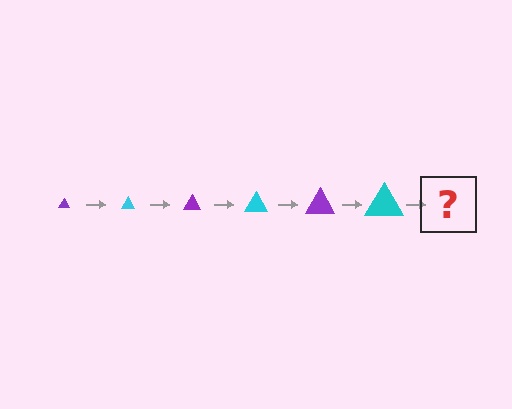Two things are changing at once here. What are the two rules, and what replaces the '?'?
The two rules are that the triangle grows larger each step and the color cycles through purple and cyan. The '?' should be a purple triangle, larger than the previous one.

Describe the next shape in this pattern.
It should be a purple triangle, larger than the previous one.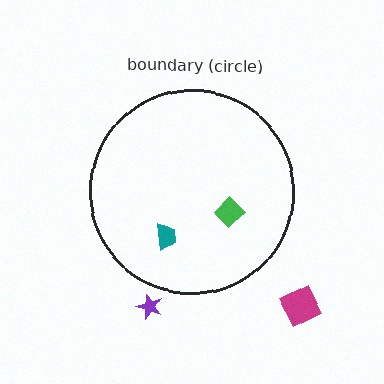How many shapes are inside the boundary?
2 inside, 2 outside.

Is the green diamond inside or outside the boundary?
Inside.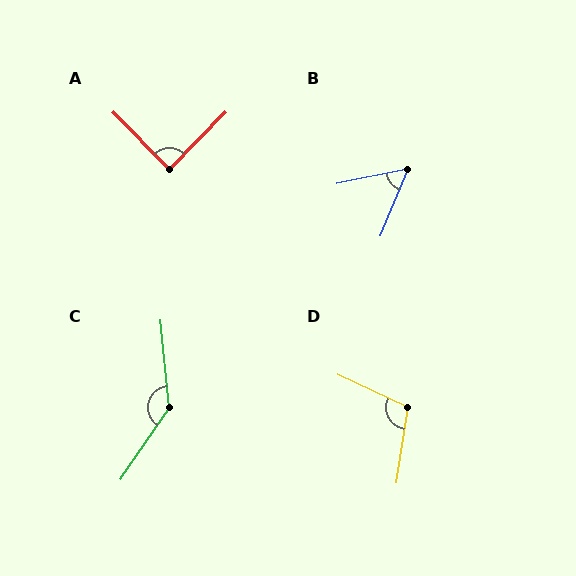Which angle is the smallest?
B, at approximately 56 degrees.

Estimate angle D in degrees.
Approximately 106 degrees.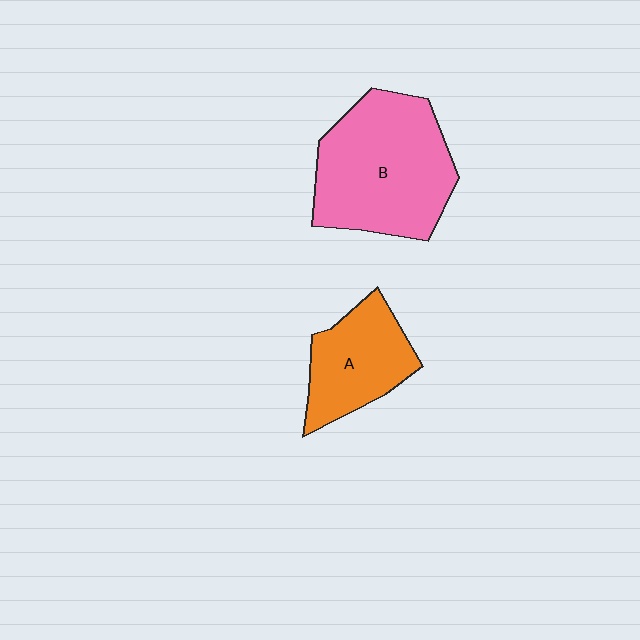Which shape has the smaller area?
Shape A (orange).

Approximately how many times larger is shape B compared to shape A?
Approximately 1.7 times.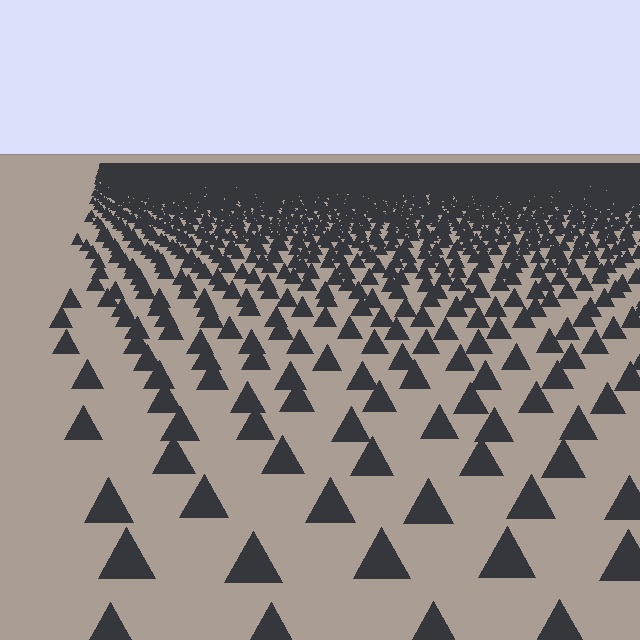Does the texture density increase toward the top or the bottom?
Density increases toward the top.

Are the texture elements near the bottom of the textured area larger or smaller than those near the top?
Larger. Near the bottom, elements are closer to the viewer and appear at a bigger on-screen size.